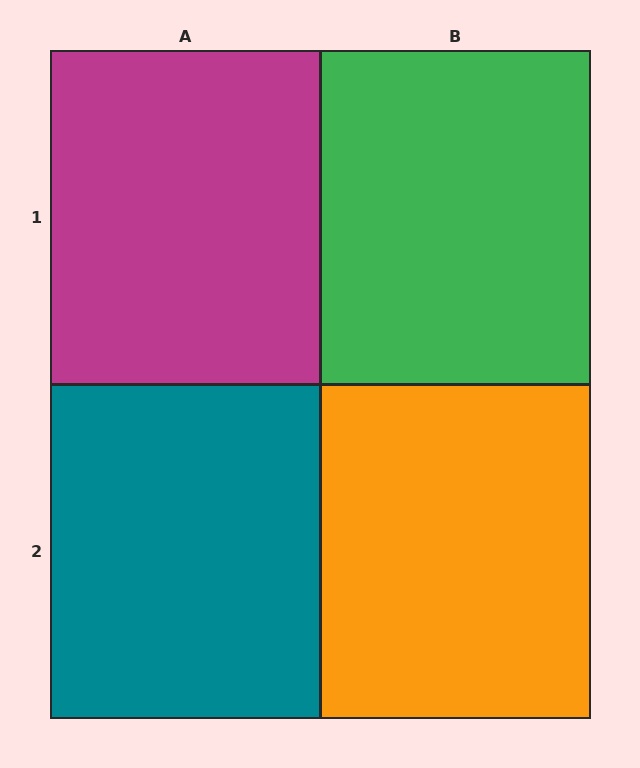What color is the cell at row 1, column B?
Green.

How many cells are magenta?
1 cell is magenta.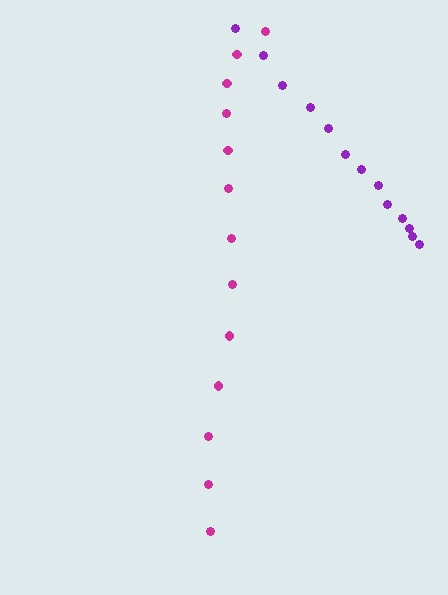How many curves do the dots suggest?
There are 2 distinct paths.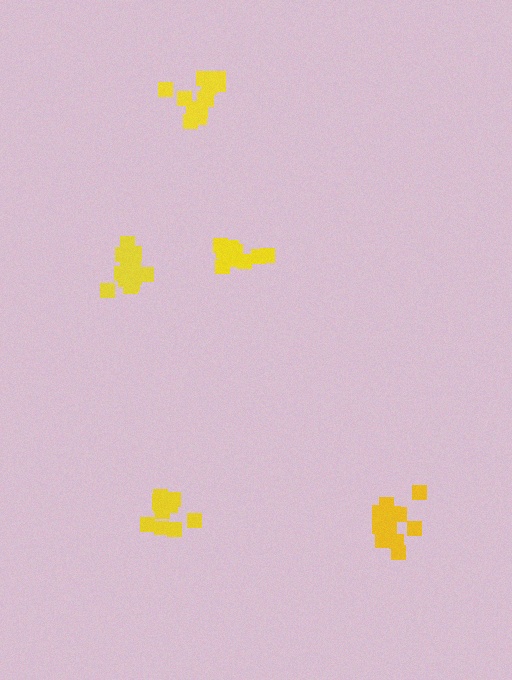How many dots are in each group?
Group 1: 12 dots, Group 2: 11 dots, Group 3: 15 dots, Group 4: 11 dots, Group 5: 11 dots (60 total).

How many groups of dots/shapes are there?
There are 5 groups.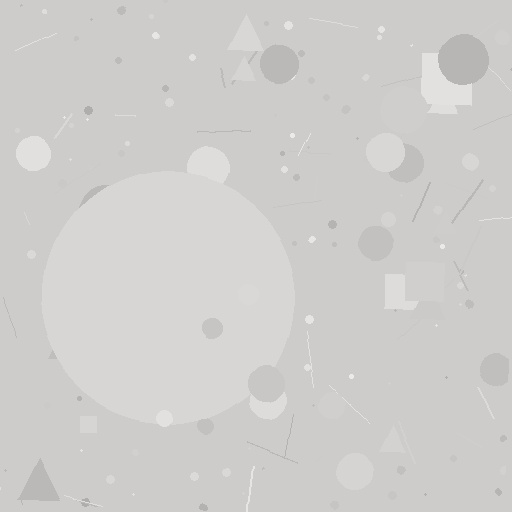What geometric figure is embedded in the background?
A circle is embedded in the background.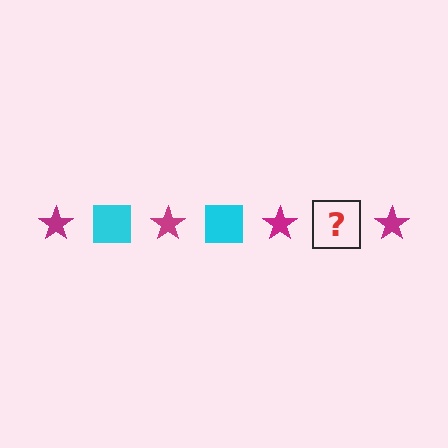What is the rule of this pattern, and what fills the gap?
The rule is that the pattern alternates between magenta star and cyan square. The gap should be filled with a cyan square.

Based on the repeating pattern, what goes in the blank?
The blank should be a cyan square.